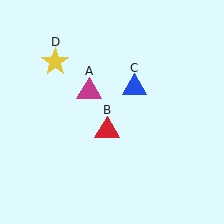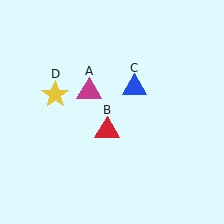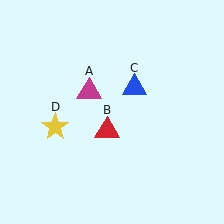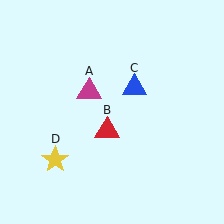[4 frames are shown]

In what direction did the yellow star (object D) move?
The yellow star (object D) moved down.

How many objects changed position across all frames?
1 object changed position: yellow star (object D).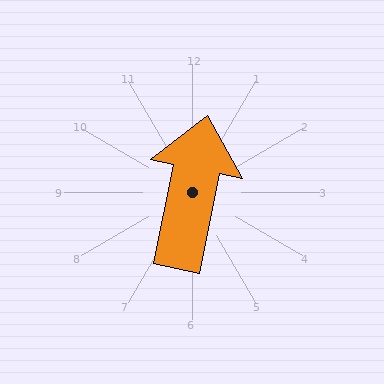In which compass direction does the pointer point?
North.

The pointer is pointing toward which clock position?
Roughly 12 o'clock.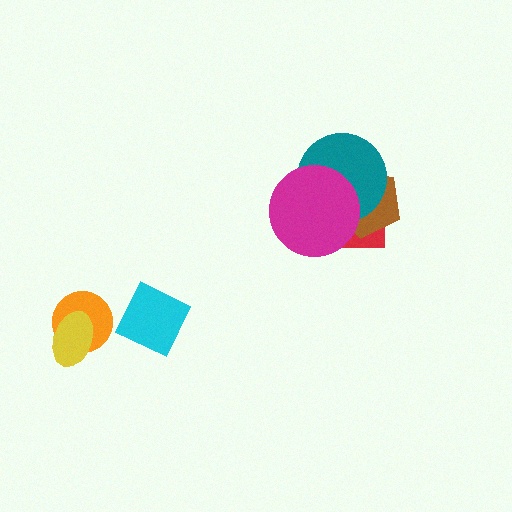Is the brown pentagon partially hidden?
Yes, it is partially covered by another shape.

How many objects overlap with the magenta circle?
3 objects overlap with the magenta circle.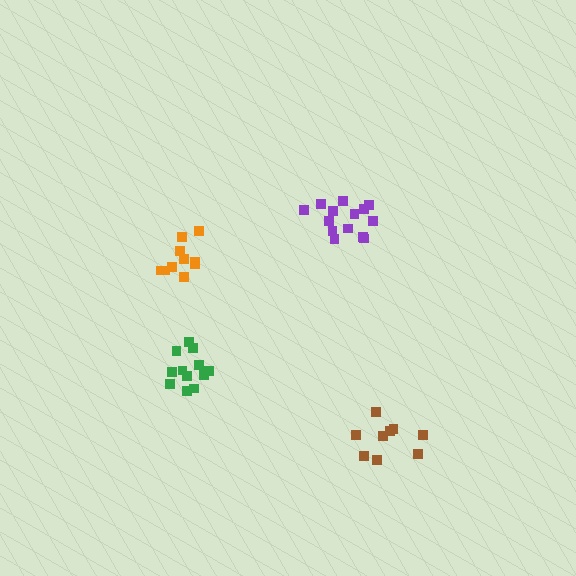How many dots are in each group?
Group 1: 9 dots, Group 2: 10 dots, Group 3: 14 dots, Group 4: 12 dots (45 total).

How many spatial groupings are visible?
There are 4 spatial groupings.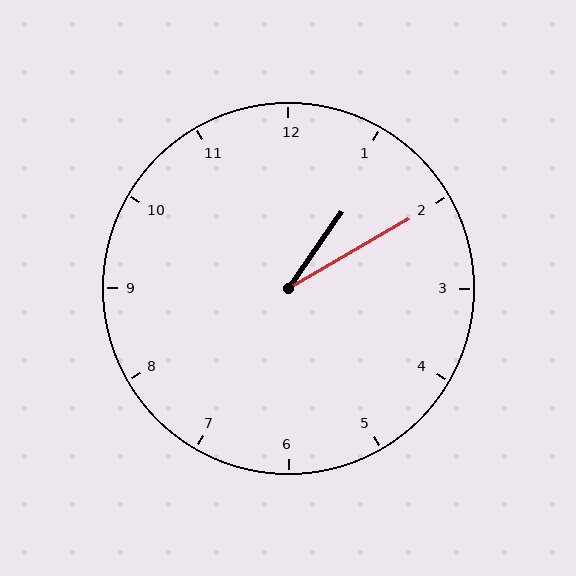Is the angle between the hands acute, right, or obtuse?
It is acute.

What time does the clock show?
1:10.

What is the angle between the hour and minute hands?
Approximately 25 degrees.